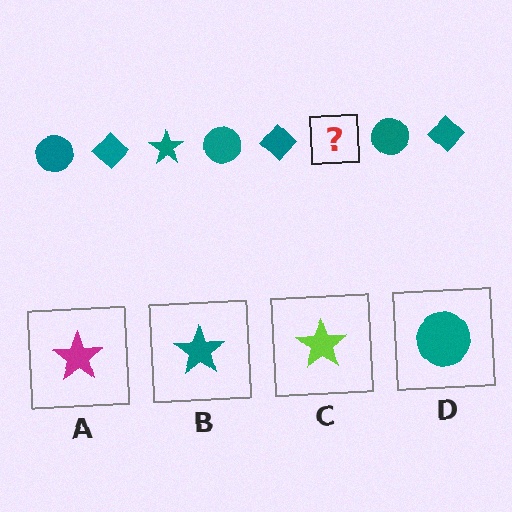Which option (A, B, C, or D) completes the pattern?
B.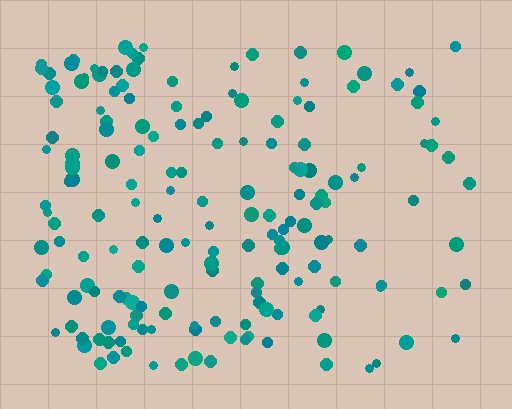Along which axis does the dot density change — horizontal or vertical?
Horizontal.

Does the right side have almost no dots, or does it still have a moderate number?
Still a moderate number, just noticeably fewer than the left.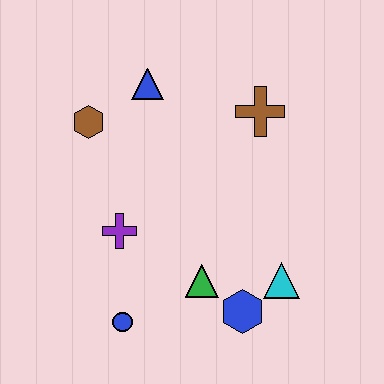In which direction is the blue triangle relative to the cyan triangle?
The blue triangle is above the cyan triangle.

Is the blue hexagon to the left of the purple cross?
No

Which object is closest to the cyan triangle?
The blue hexagon is closest to the cyan triangle.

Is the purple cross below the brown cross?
Yes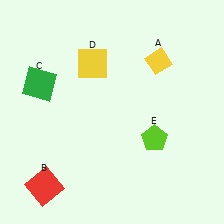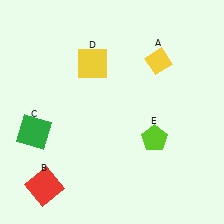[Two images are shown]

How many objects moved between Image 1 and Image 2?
1 object moved between the two images.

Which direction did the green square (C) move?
The green square (C) moved down.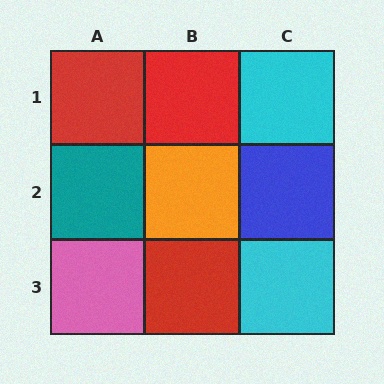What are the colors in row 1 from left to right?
Red, red, cyan.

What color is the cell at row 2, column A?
Teal.